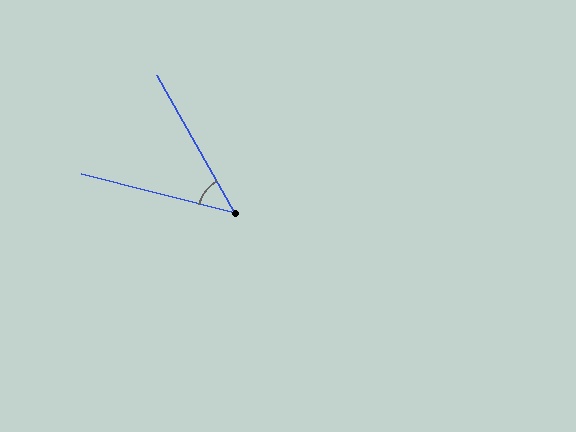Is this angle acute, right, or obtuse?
It is acute.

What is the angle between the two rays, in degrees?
Approximately 46 degrees.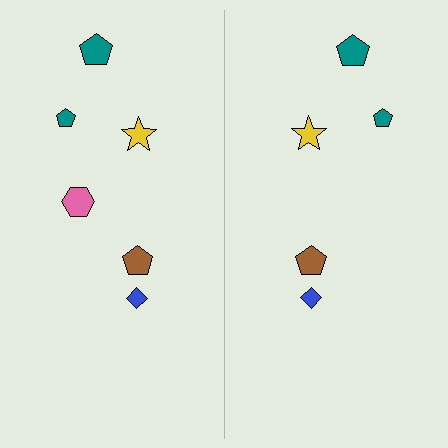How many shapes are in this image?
There are 11 shapes in this image.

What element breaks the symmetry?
A pink hexagon is missing from the right side.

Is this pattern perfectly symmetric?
No, the pattern is not perfectly symmetric. A pink hexagon is missing from the right side.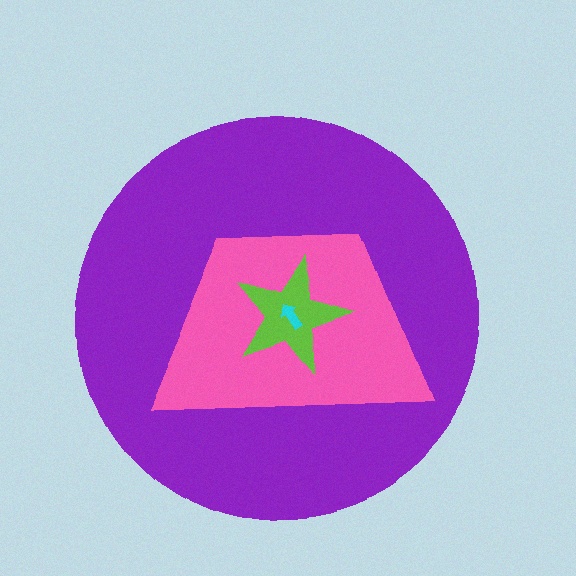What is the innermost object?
The cyan arrow.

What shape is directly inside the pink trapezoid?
The lime star.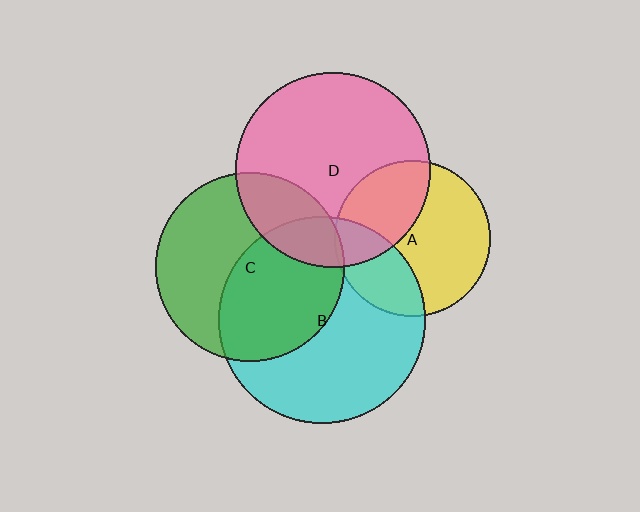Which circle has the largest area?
Circle B (cyan).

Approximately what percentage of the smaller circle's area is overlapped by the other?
Approximately 50%.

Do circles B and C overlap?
Yes.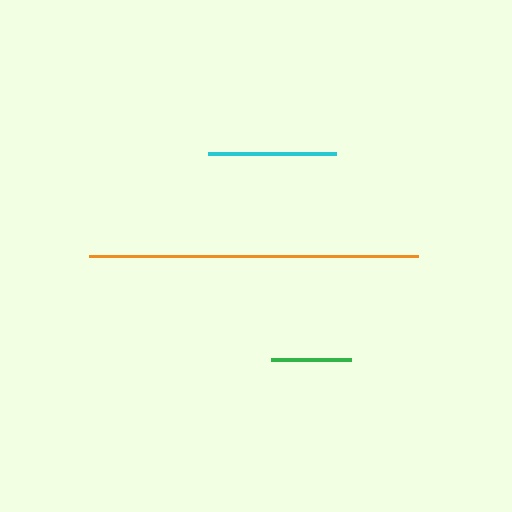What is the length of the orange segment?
The orange segment is approximately 329 pixels long.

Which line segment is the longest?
The orange line is the longest at approximately 329 pixels.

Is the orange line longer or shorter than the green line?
The orange line is longer than the green line.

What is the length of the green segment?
The green segment is approximately 81 pixels long.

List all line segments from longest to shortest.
From longest to shortest: orange, cyan, green.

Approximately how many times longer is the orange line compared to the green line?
The orange line is approximately 4.1 times the length of the green line.